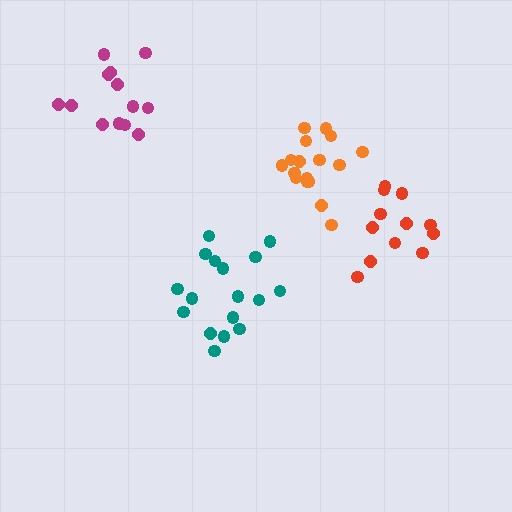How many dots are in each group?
Group 1: 17 dots, Group 2: 12 dots, Group 3: 17 dots, Group 4: 13 dots (59 total).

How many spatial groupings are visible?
There are 4 spatial groupings.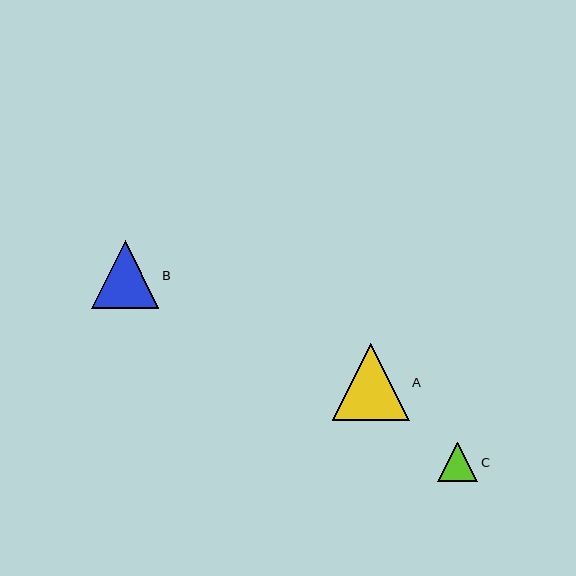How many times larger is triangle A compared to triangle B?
Triangle A is approximately 1.1 times the size of triangle B.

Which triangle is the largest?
Triangle A is the largest with a size of approximately 76 pixels.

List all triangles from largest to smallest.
From largest to smallest: A, B, C.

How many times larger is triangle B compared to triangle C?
Triangle B is approximately 1.7 times the size of triangle C.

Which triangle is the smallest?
Triangle C is the smallest with a size of approximately 40 pixels.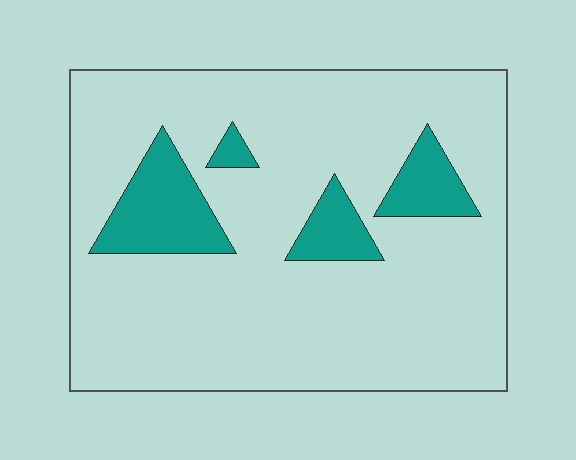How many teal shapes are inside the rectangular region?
4.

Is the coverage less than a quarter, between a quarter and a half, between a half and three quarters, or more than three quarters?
Less than a quarter.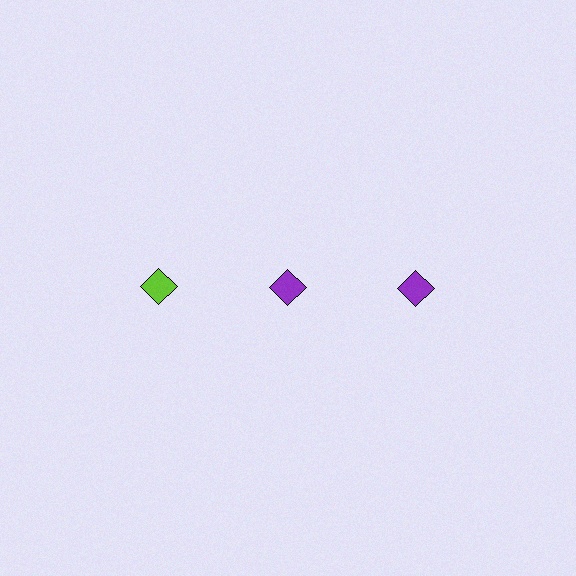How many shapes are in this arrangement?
There are 3 shapes arranged in a grid pattern.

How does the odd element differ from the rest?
It has a different color: lime instead of purple.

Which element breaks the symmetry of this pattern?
The lime diamond in the top row, leftmost column breaks the symmetry. All other shapes are purple diamonds.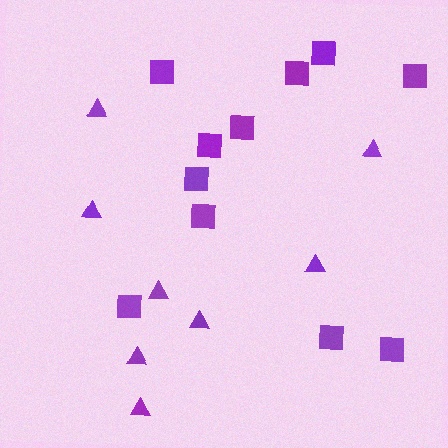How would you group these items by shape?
There are 2 groups: one group of triangles (8) and one group of squares (11).